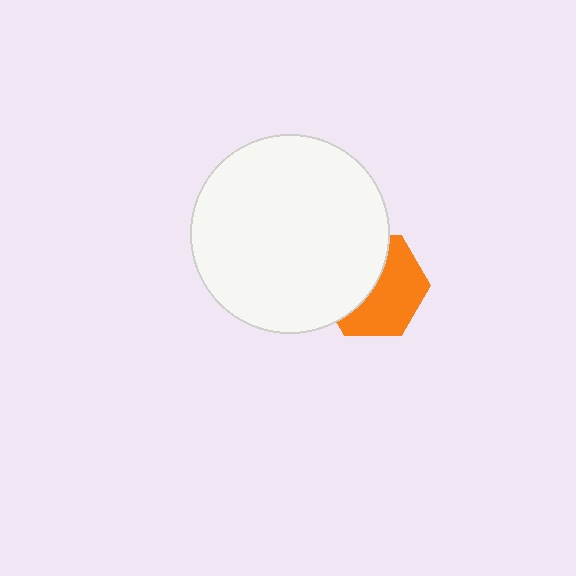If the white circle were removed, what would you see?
You would see the complete orange hexagon.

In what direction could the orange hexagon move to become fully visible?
The orange hexagon could move right. That would shift it out from behind the white circle entirely.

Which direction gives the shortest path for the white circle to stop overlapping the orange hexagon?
Moving left gives the shortest separation.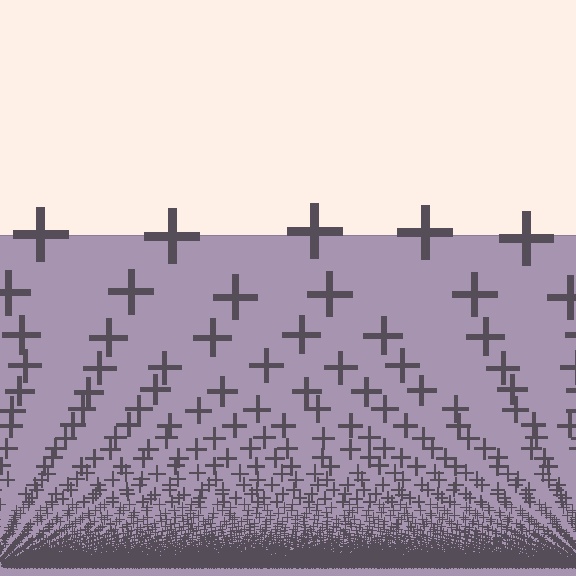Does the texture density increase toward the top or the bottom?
Density increases toward the bottom.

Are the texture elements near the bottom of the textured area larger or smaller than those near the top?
Smaller. The gradient is inverted — elements near the bottom are smaller and denser.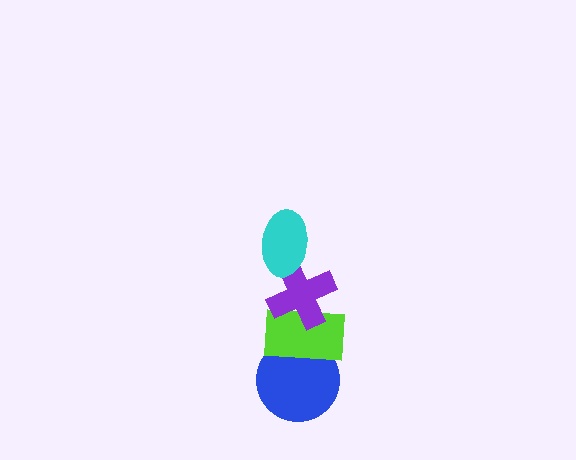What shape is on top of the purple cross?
The cyan ellipse is on top of the purple cross.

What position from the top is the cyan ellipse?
The cyan ellipse is 1st from the top.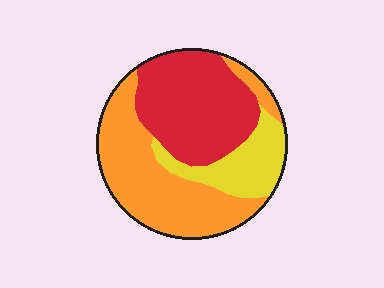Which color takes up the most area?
Orange, at roughly 45%.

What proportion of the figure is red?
Red takes up about three eighths (3/8) of the figure.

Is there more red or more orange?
Orange.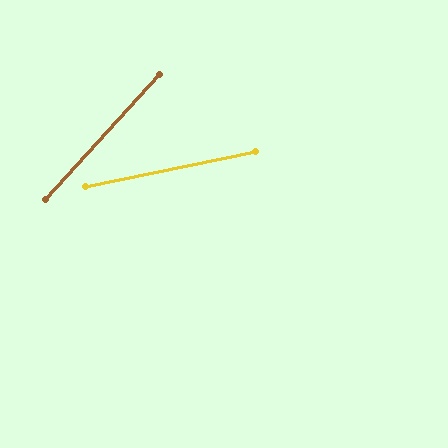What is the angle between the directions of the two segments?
Approximately 36 degrees.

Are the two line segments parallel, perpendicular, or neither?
Neither parallel nor perpendicular — they differ by about 36°.